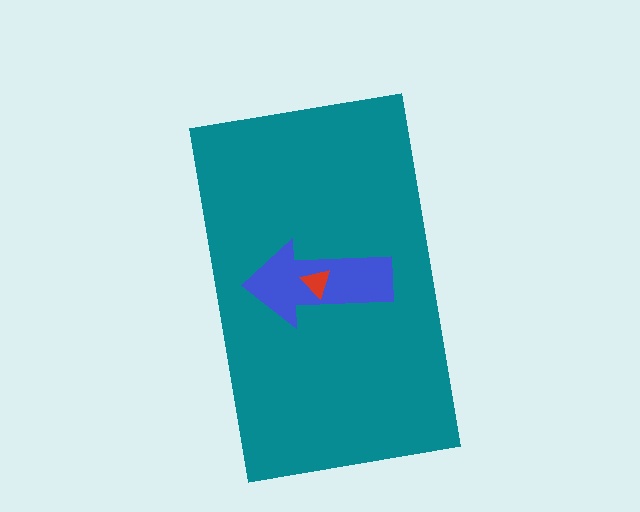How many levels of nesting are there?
3.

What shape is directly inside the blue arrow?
The red triangle.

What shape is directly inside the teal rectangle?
The blue arrow.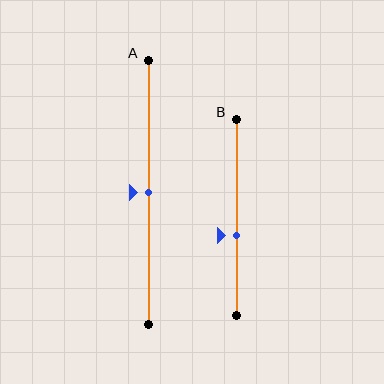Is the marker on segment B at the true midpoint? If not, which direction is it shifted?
No, the marker on segment B is shifted downward by about 9% of the segment length.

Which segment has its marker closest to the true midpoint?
Segment A has its marker closest to the true midpoint.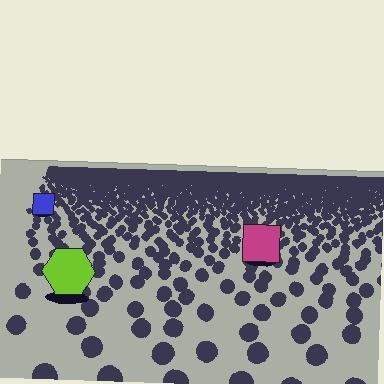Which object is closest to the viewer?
The lime hexagon is closest. The texture marks near it are larger and more spread out.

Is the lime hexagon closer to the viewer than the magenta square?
Yes. The lime hexagon is closer — you can tell from the texture gradient: the ground texture is coarser near it.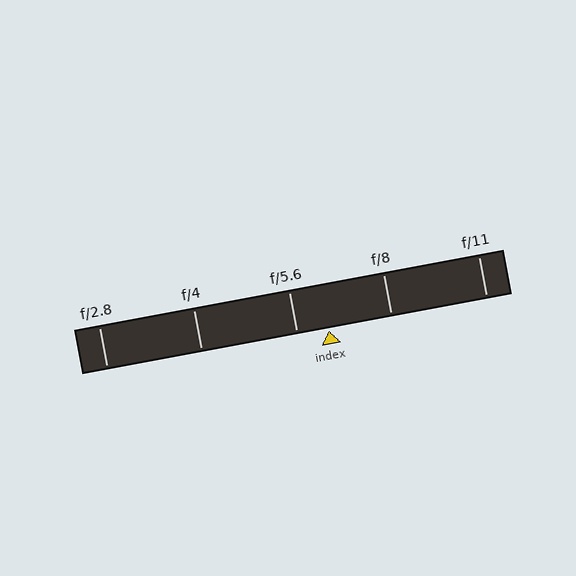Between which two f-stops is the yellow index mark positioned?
The index mark is between f/5.6 and f/8.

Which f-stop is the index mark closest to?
The index mark is closest to f/5.6.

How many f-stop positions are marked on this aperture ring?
There are 5 f-stop positions marked.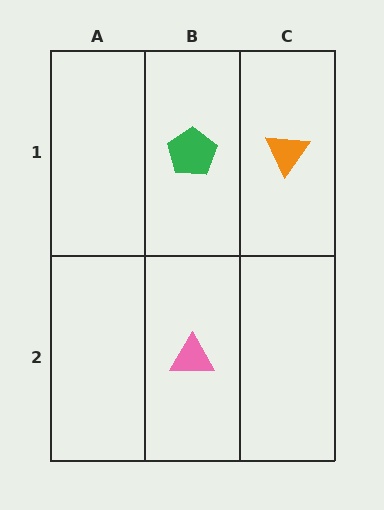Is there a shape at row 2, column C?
No, that cell is empty.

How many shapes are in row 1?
2 shapes.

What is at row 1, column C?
An orange triangle.